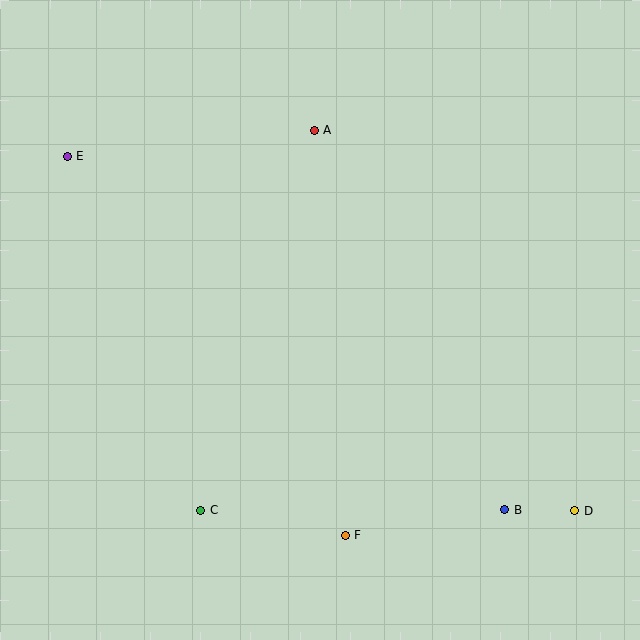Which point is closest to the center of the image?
Point A at (314, 130) is closest to the center.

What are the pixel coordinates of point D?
Point D is at (575, 511).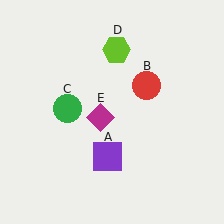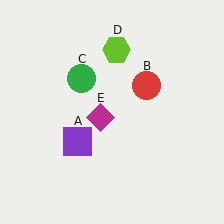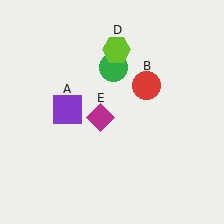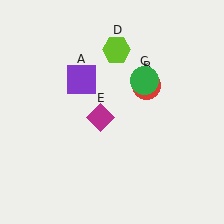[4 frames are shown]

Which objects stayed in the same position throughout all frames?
Red circle (object B) and lime hexagon (object D) and magenta diamond (object E) remained stationary.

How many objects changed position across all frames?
2 objects changed position: purple square (object A), green circle (object C).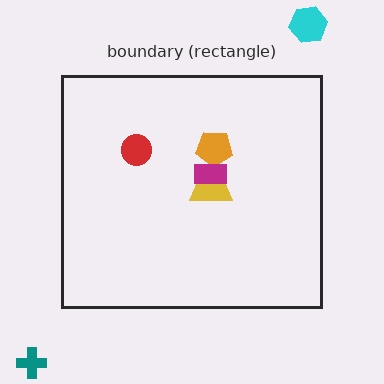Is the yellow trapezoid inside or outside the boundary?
Inside.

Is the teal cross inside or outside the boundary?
Outside.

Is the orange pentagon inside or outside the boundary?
Inside.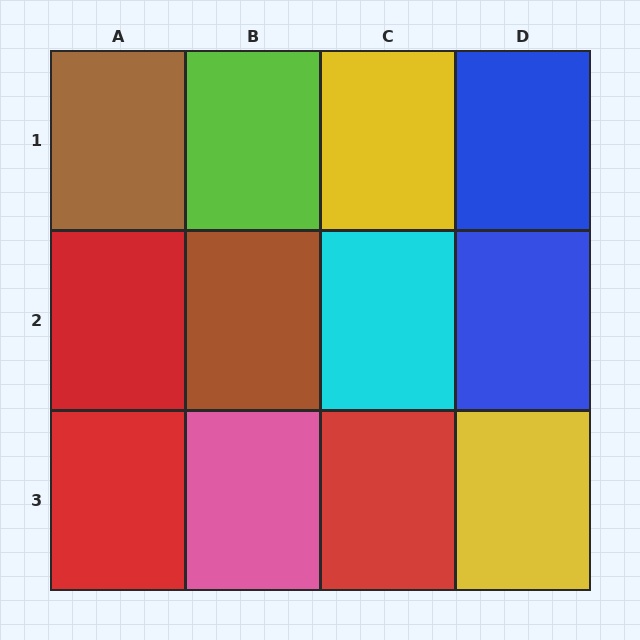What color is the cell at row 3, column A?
Red.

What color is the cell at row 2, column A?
Red.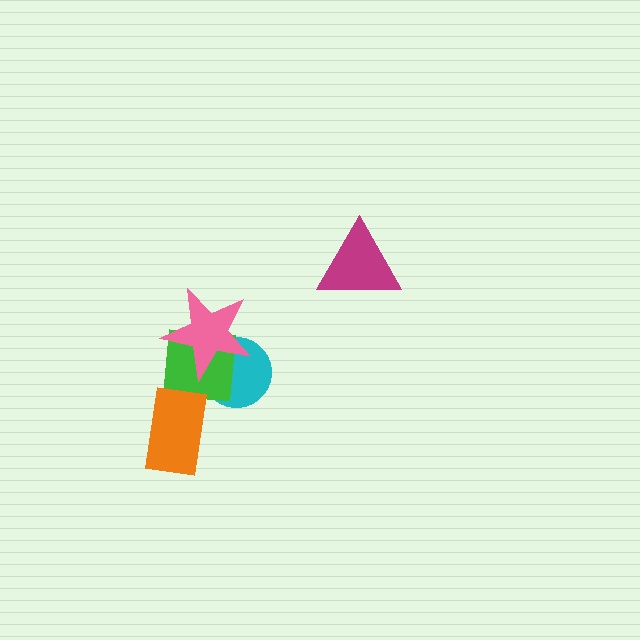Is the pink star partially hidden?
No, no other shape covers it.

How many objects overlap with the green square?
2 objects overlap with the green square.